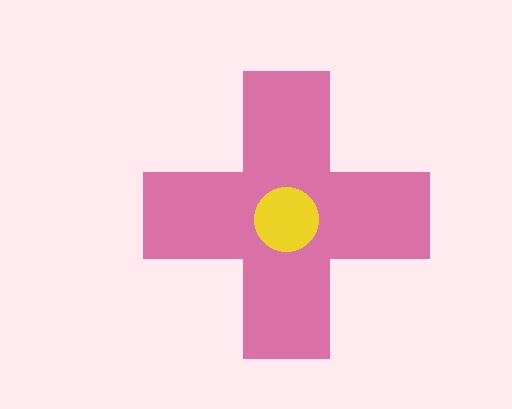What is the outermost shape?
The pink cross.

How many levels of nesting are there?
2.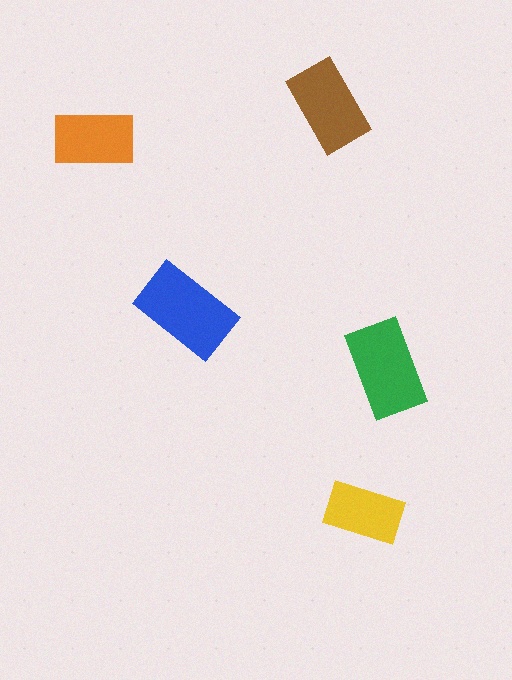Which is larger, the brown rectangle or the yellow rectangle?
The brown one.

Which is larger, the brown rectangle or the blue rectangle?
The blue one.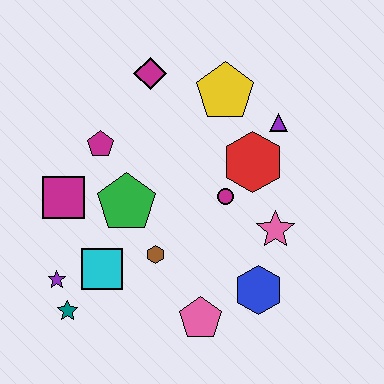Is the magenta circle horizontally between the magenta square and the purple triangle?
Yes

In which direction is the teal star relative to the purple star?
The teal star is below the purple star.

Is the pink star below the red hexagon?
Yes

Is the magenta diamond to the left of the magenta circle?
Yes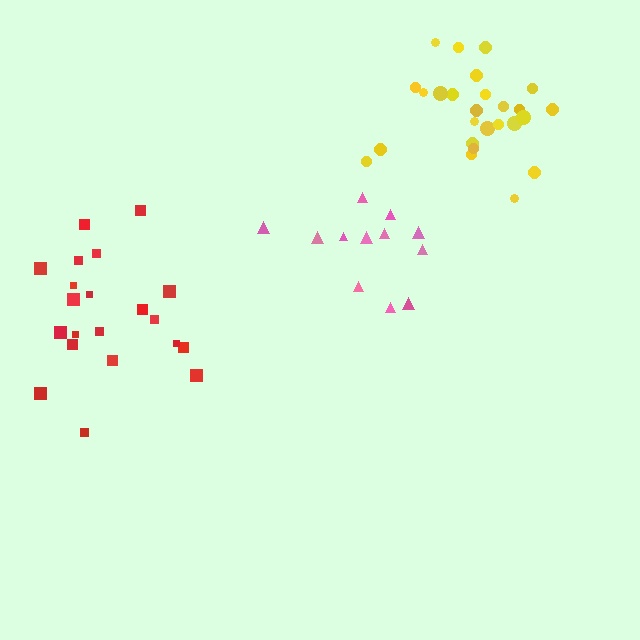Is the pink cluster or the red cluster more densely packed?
Red.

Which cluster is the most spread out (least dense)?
Pink.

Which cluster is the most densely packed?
Yellow.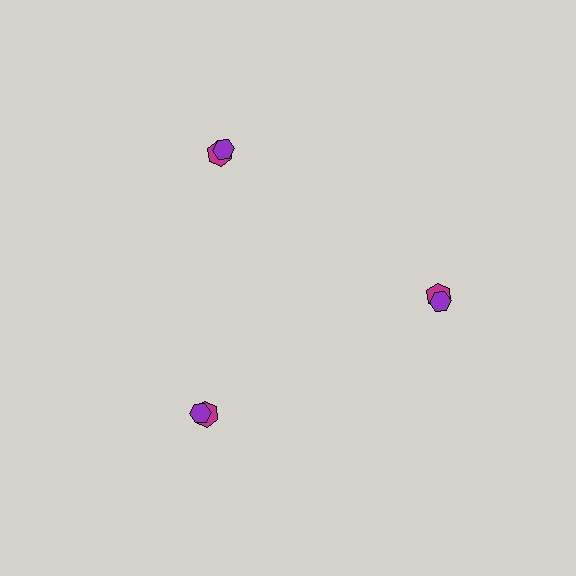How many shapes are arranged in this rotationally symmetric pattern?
There are 6 shapes, arranged in 3 groups of 2.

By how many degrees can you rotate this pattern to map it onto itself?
The pattern maps onto itself every 120 degrees of rotation.